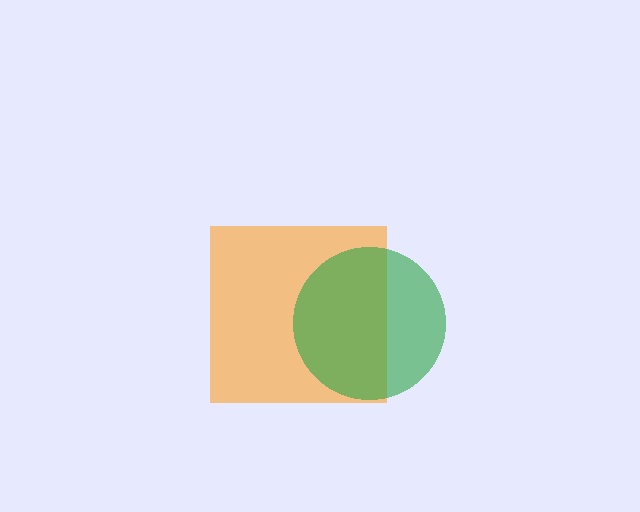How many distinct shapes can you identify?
There are 2 distinct shapes: an orange square, a green circle.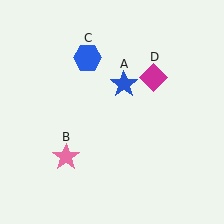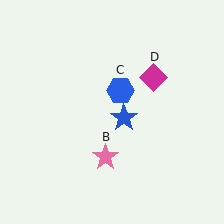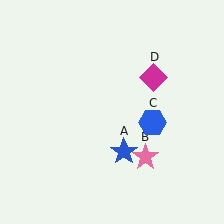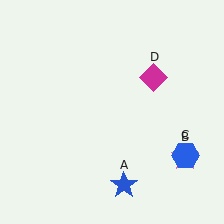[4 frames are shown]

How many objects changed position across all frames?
3 objects changed position: blue star (object A), pink star (object B), blue hexagon (object C).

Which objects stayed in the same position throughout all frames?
Magenta diamond (object D) remained stationary.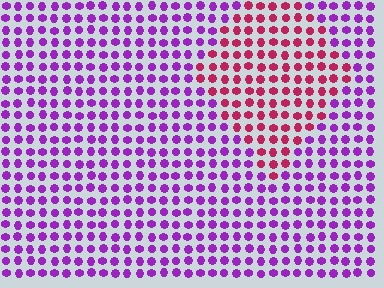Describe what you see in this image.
The image is filled with small purple elements in a uniform arrangement. A diamond-shaped region is visible where the elements are tinted to a slightly different hue, forming a subtle color boundary.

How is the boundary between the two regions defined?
The boundary is defined purely by a slight shift in hue (about 50 degrees). Spacing, size, and orientation are identical on both sides.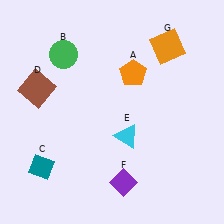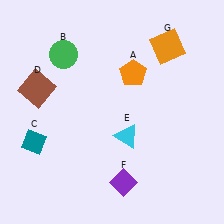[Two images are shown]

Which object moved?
The teal diamond (C) moved up.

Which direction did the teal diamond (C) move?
The teal diamond (C) moved up.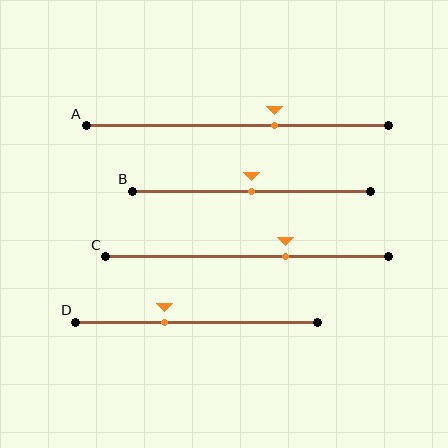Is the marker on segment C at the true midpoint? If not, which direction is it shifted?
No, the marker on segment C is shifted to the right by about 14% of the segment length.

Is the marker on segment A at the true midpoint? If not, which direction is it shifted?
No, the marker on segment A is shifted to the right by about 12% of the segment length.